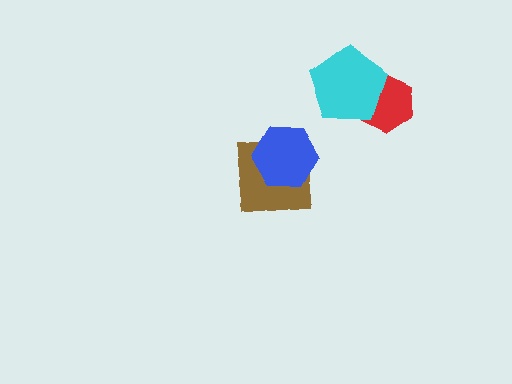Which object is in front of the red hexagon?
The cyan pentagon is in front of the red hexagon.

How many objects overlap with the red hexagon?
1 object overlaps with the red hexagon.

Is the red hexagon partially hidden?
Yes, it is partially covered by another shape.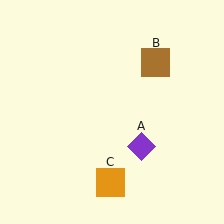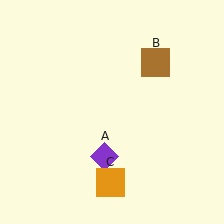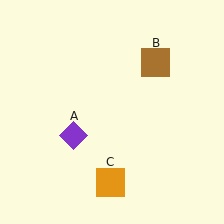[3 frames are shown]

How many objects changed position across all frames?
1 object changed position: purple diamond (object A).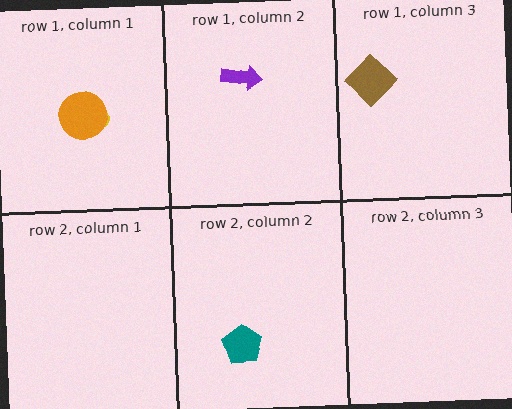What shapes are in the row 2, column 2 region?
The teal pentagon.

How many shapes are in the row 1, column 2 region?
1.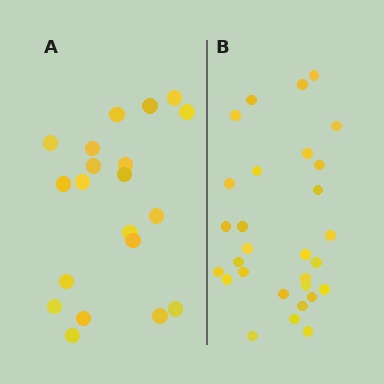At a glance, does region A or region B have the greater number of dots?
Region B (the right region) has more dots.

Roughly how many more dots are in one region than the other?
Region B has roughly 8 or so more dots than region A.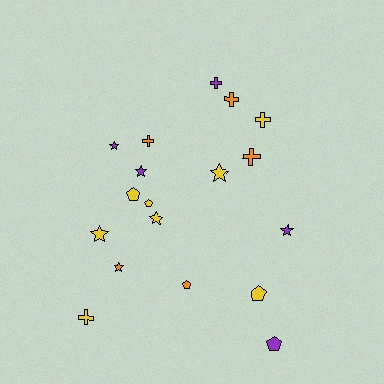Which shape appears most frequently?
Star, with 7 objects.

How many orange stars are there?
There is 1 orange star.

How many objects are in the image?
There are 18 objects.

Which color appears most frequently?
Yellow, with 8 objects.